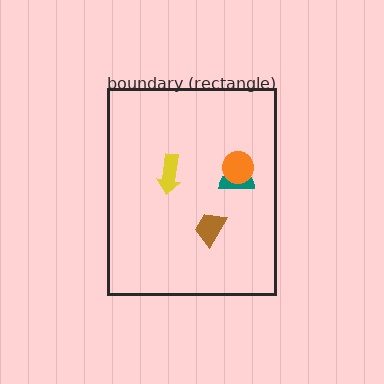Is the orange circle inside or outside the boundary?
Inside.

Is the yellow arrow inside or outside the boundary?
Inside.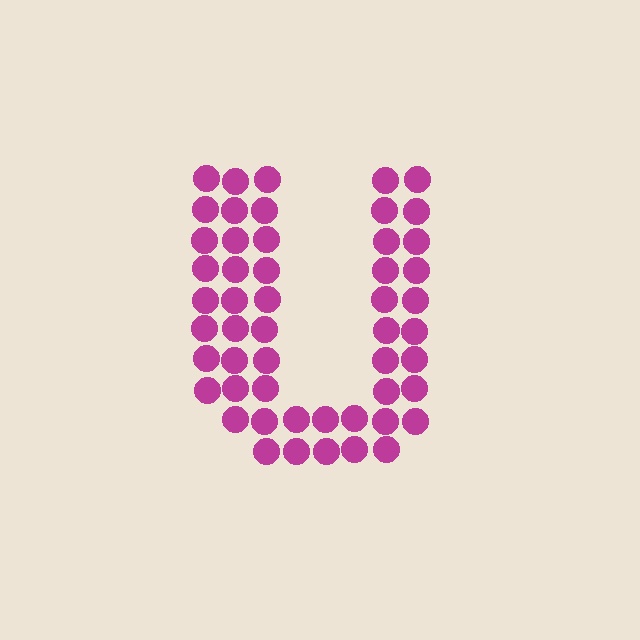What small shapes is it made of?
It is made of small circles.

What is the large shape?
The large shape is the letter U.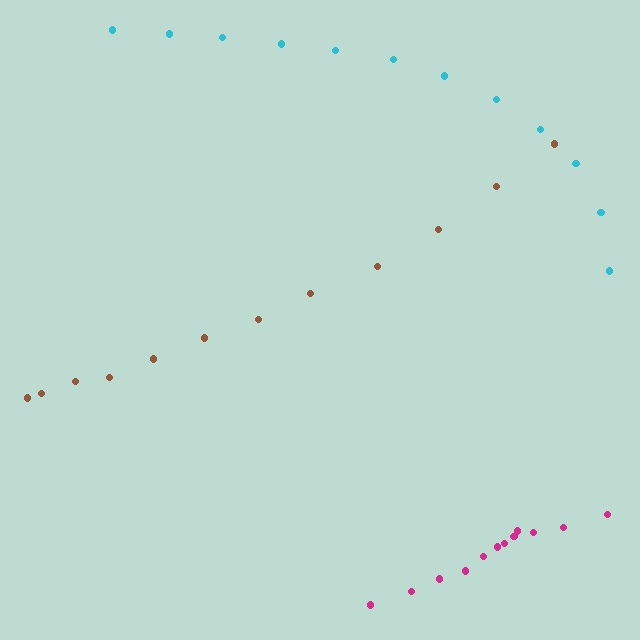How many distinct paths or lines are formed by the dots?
There are 3 distinct paths.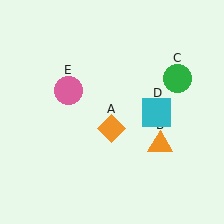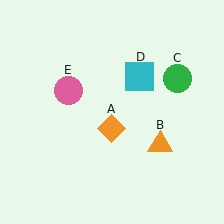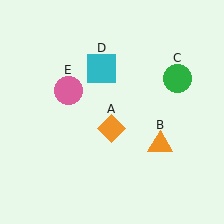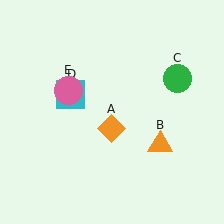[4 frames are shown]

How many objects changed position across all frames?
1 object changed position: cyan square (object D).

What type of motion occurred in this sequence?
The cyan square (object D) rotated counterclockwise around the center of the scene.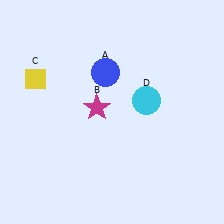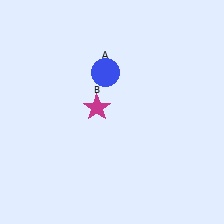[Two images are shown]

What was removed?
The yellow diamond (C), the cyan circle (D) were removed in Image 2.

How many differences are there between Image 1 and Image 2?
There are 2 differences between the two images.